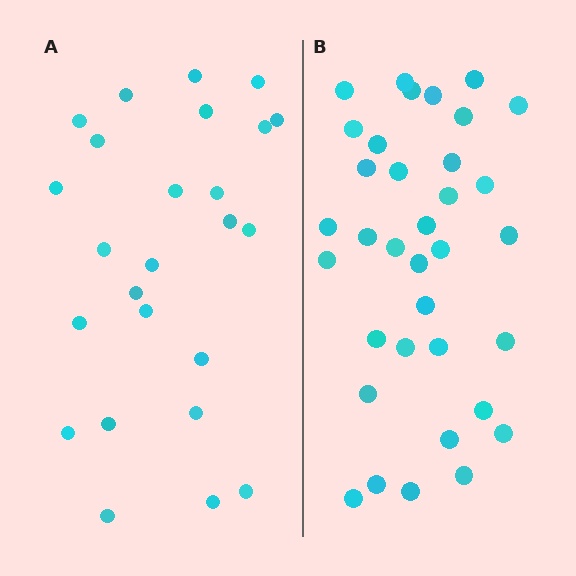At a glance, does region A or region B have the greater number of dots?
Region B (the right region) has more dots.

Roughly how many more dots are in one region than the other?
Region B has roughly 10 or so more dots than region A.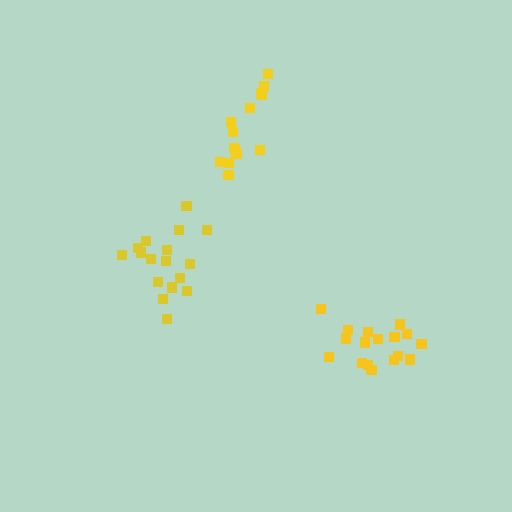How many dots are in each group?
Group 1: 17 dots, Group 2: 17 dots, Group 3: 13 dots (47 total).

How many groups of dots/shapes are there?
There are 3 groups.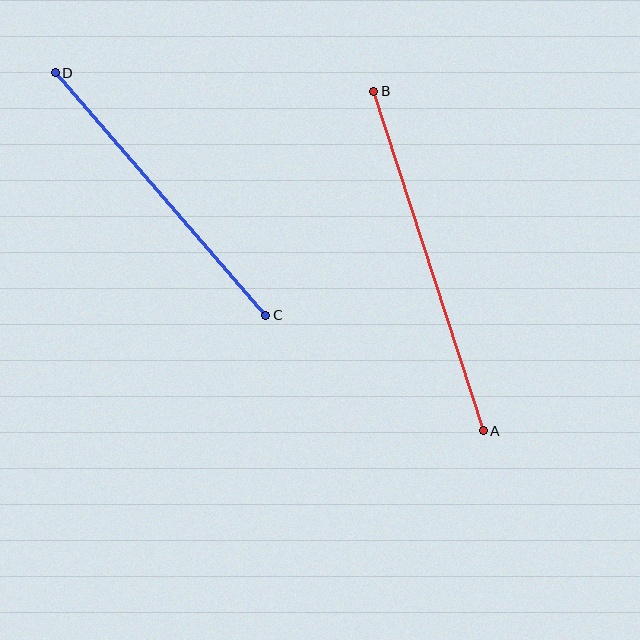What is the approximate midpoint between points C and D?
The midpoint is at approximately (161, 194) pixels.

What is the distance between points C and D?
The distance is approximately 321 pixels.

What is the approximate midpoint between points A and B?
The midpoint is at approximately (429, 261) pixels.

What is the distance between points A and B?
The distance is approximately 357 pixels.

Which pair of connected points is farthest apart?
Points A and B are farthest apart.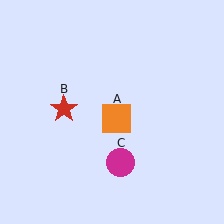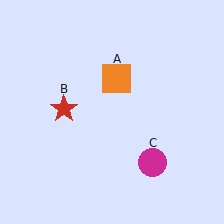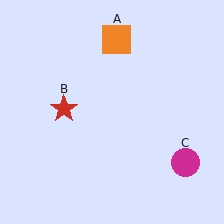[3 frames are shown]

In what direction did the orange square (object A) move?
The orange square (object A) moved up.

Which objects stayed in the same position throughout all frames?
Red star (object B) remained stationary.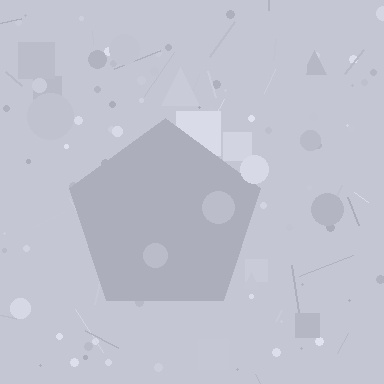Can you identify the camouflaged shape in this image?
The camouflaged shape is a pentagon.